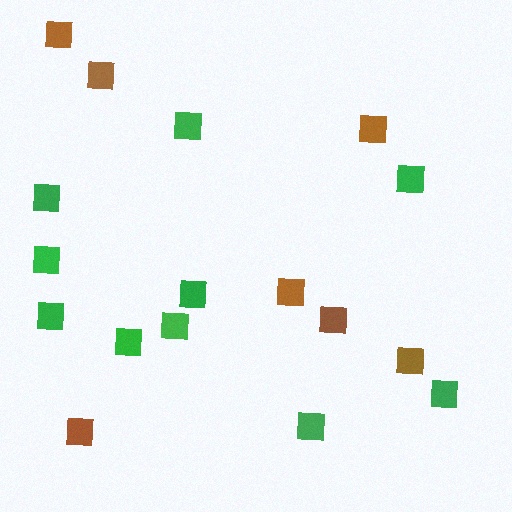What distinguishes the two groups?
There are 2 groups: one group of green squares (10) and one group of brown squares (7).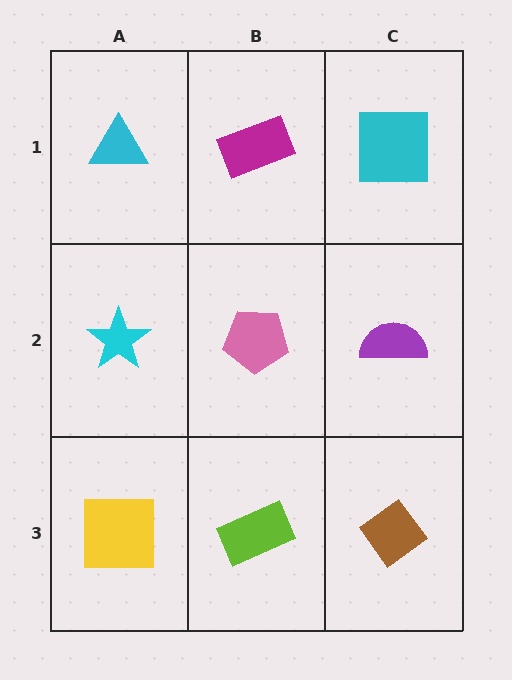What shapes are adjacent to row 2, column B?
A magenta rectangle (row 1, column B), a lime rectangle (row 3, column B), a cyan star (row 2, column A), a purple semicircle (row 2, column C).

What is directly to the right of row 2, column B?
A purple semicircle.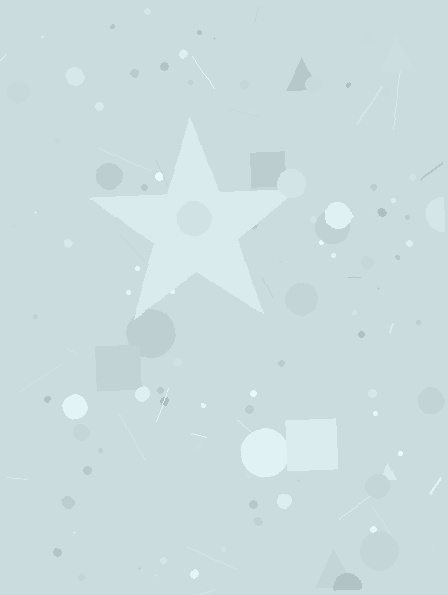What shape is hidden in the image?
A star is hidden in the image.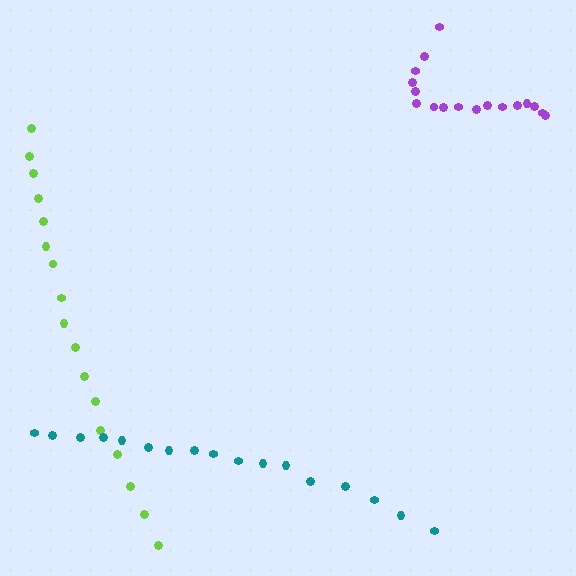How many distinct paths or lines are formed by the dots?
There are 3 distinct paths.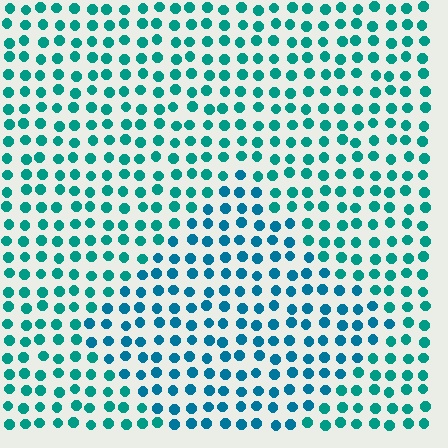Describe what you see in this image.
The image is filled with small teal elements in a uniform arrangement. A diamond-shaped region is visible where the elements are tinted to a slightly different hue, forming a subtle color boundary.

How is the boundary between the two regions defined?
The boundary is defined purely by a slight shift in hue (about 23 degrees). Spacing, size, and orientation are identical on both sides.